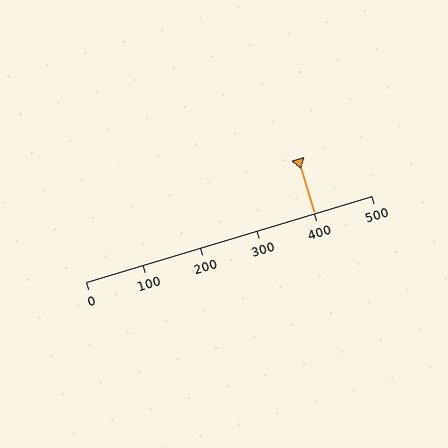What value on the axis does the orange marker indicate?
The marker indicates approximately 400.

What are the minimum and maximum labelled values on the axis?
The axis runs from 0 to 500.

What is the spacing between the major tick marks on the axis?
The major ticks are spaced 100 apart.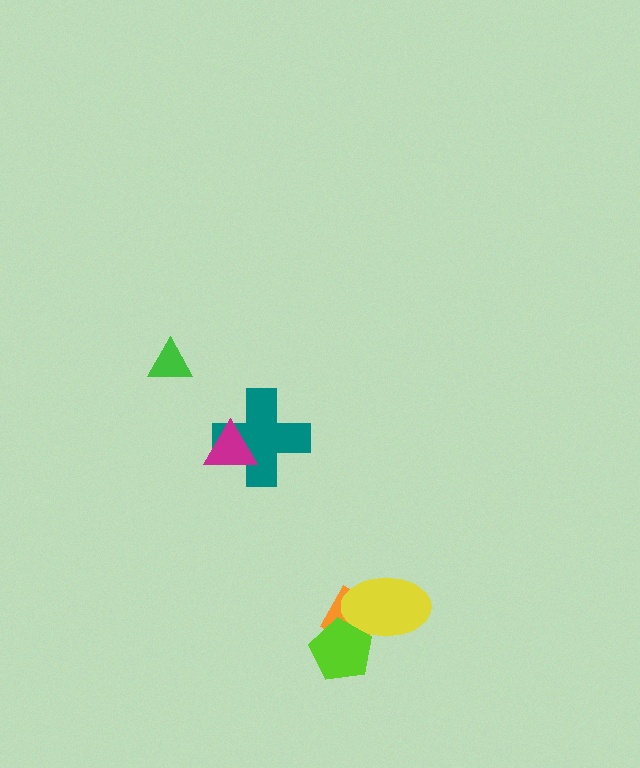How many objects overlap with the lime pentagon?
2 objects overlap with the lime pentagon.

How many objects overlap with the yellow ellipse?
2 objects overlap with the yellow ellipse.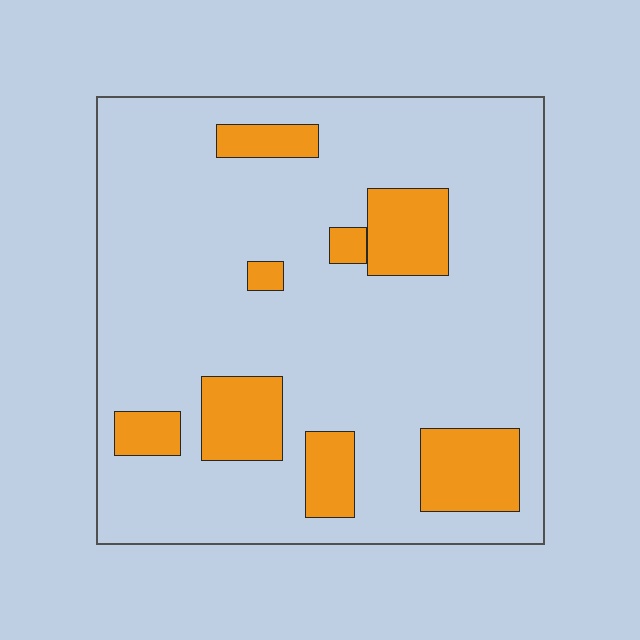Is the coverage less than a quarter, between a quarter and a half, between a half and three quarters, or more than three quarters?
Less than a quarter.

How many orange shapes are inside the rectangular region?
8.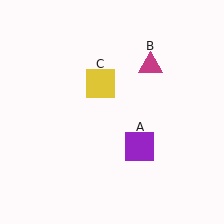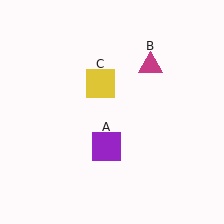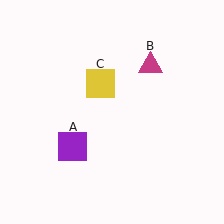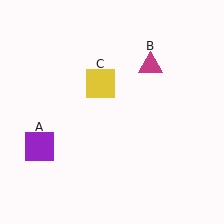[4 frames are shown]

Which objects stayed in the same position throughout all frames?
Magenta triangle (object B) and yellow square (object C) remained stationary.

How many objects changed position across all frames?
1 object changed position: purple square (object A).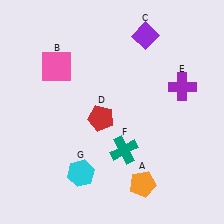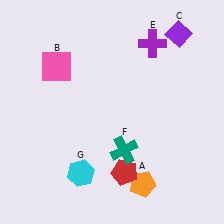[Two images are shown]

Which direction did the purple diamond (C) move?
The purple diamond (C) moved right.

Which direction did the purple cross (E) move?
The purple cross (E) moved up.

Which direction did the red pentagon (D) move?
The red pentagon (D) moved down.